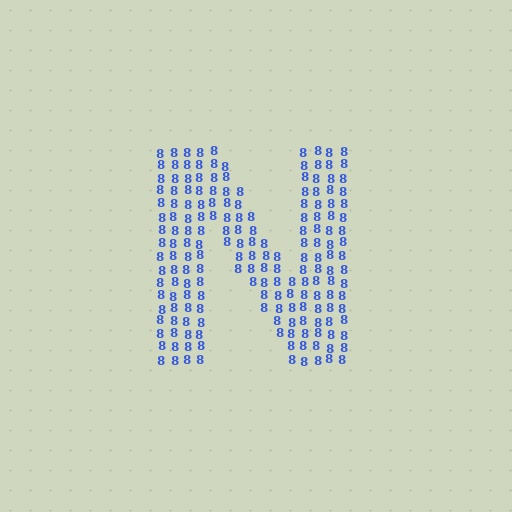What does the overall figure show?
The overall figure shows the letter N.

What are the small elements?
The small elements are digit 8's.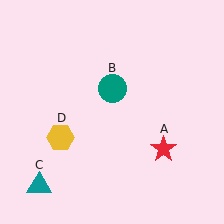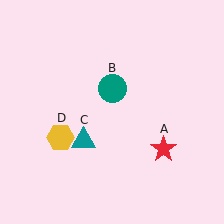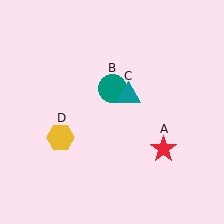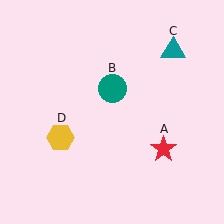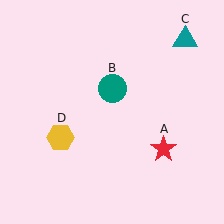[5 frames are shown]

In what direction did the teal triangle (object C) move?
The teal triangle (object C) moved up and to the right.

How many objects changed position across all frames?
1 object changed position: teal triangle (object C).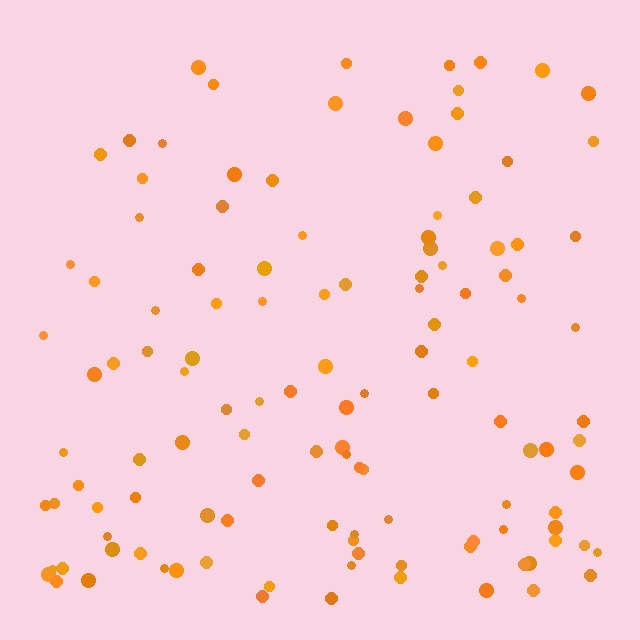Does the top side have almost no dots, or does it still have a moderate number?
Still a moderate number, just noticeably fewer than the bottom.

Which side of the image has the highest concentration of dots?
The bottom.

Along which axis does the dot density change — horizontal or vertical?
Vertical.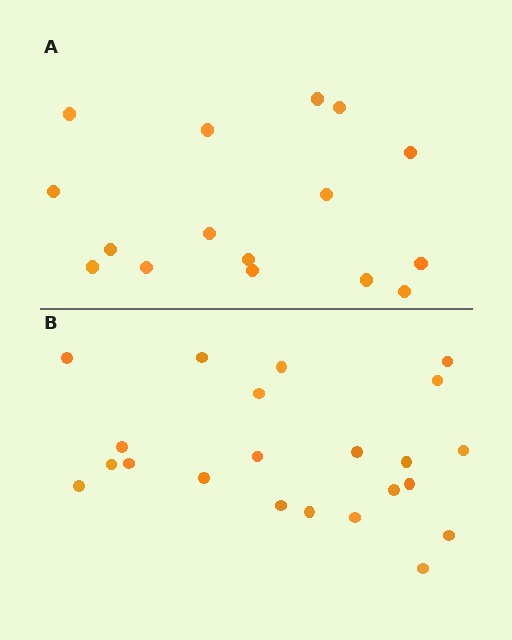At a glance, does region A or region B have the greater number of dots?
Region B (the bottom region) has more dots.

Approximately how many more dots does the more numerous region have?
Region B has about 6 more dots than region A.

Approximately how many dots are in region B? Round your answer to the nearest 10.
About 20 dots. (The exact count is 22, which rounds to 20.)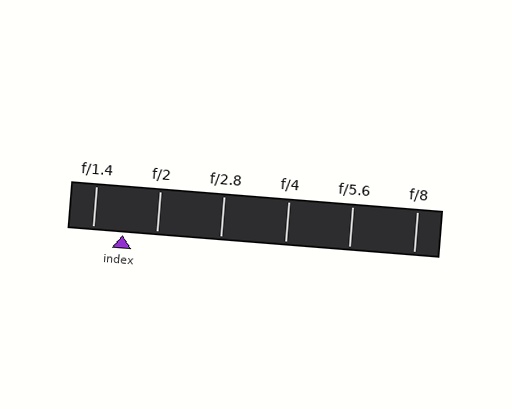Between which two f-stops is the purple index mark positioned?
The index mark is between f/1.4 and f/2.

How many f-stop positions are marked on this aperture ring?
There are 6 f-stop positions marked.